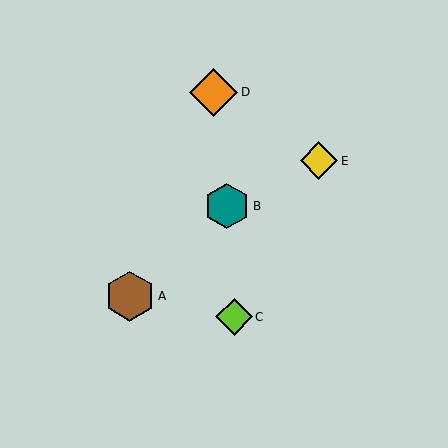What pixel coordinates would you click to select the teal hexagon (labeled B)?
Click at (227, 206) to select the teal hexagon B.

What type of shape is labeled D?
Shape D is an orange diamond.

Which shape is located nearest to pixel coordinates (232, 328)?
The lime diamond (labeled C) at (234, 317) is nearest to that location.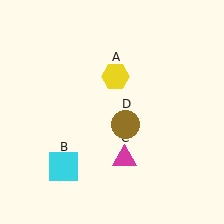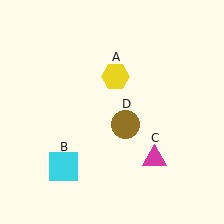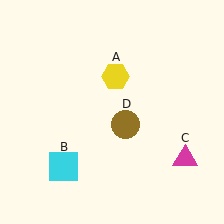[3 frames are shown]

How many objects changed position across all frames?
1 object changed position: magenta triangle (object C).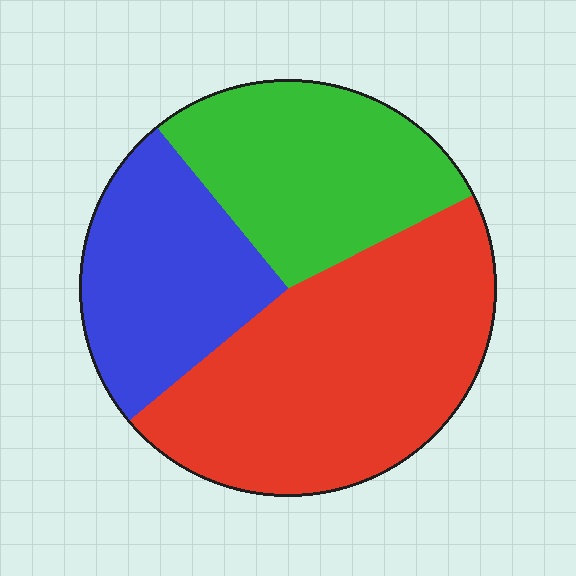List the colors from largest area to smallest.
From largest to smallest: red, green, blue.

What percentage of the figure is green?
Green covers roughly 30% of the figure.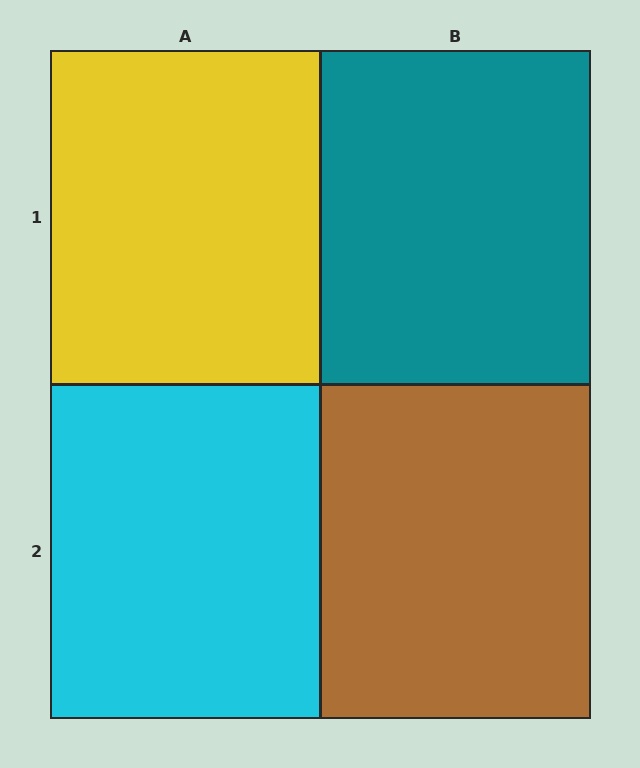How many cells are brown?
1 cell is brown.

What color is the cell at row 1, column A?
Yellow.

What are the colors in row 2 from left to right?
Cyan, brown.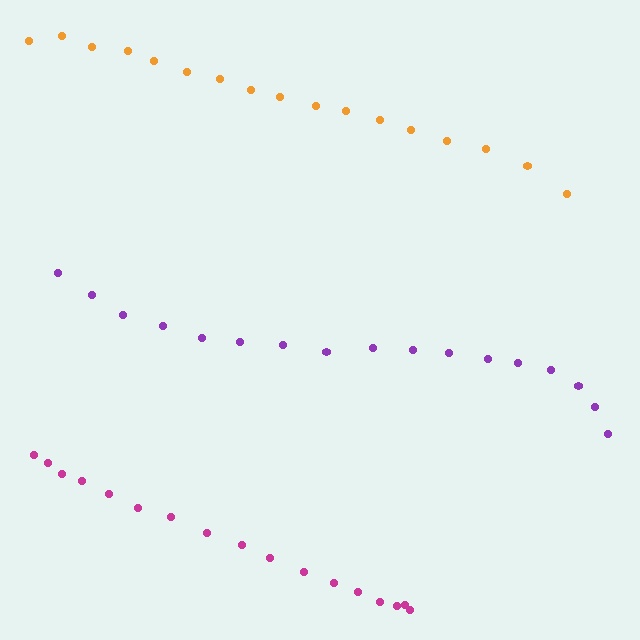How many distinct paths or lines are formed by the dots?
There are 3 distinct paths.